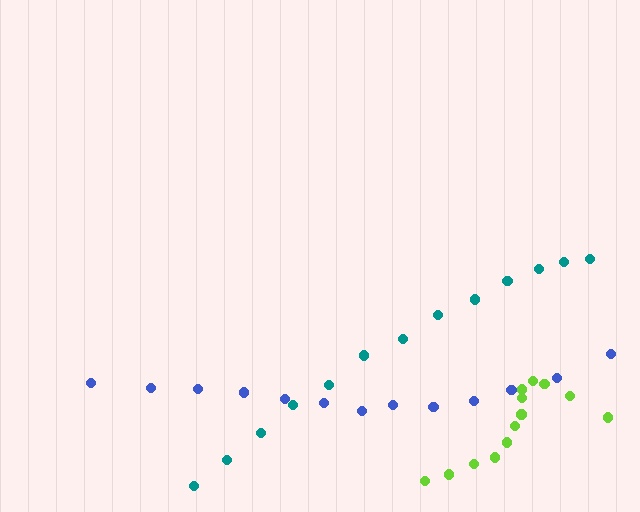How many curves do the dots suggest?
There are 3 distinct paths.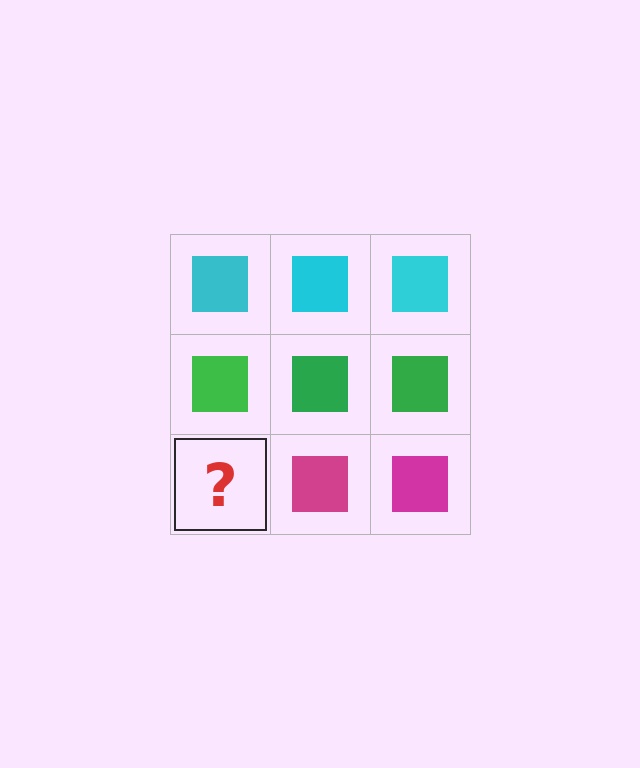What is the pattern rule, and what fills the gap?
The rule is that each row has a consistent color. The gap should be filled with a magenta square.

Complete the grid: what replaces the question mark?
The question mark should be replaced with a magenta square.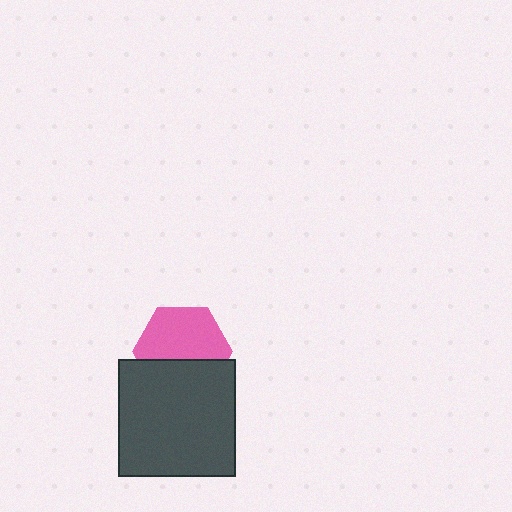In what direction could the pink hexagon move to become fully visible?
The pink hexagon could move up. That would shift it out from behind the dark gray square entirely.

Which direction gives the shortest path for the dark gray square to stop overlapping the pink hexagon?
Moving down gives the shortest separation.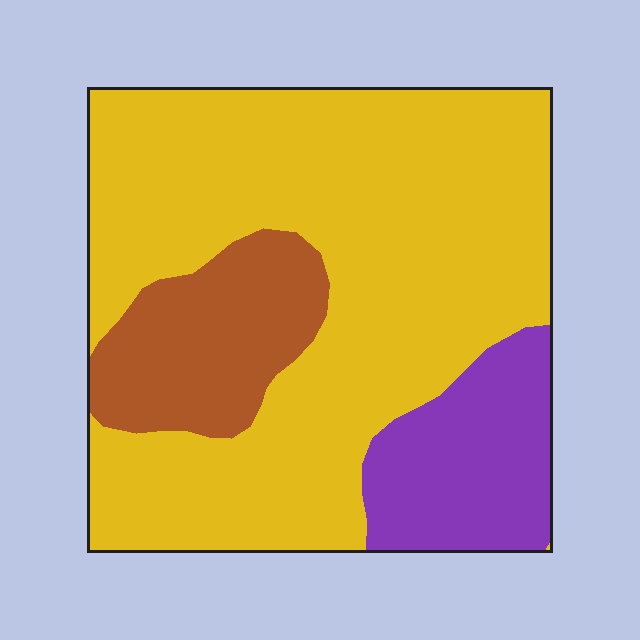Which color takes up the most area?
Yellow, at roughly 70%.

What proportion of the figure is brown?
Brown takes up about one sixth (1/6) of the figure.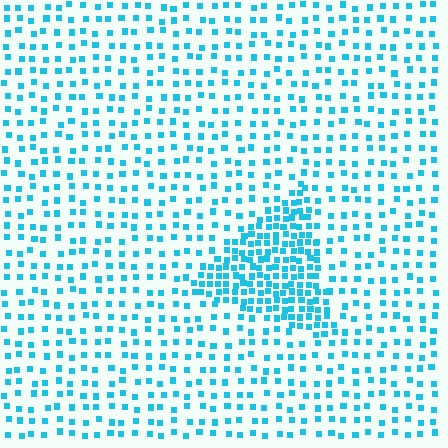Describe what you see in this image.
The image contains small cyan elements arranged at two different densities. A triangle-shaped region is visible where the elements are more densely packed than the surrounding area.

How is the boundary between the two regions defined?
The boundary is defined by a change in element density (approximately 2.5x ratio). All elements are the same color, size, and shape.